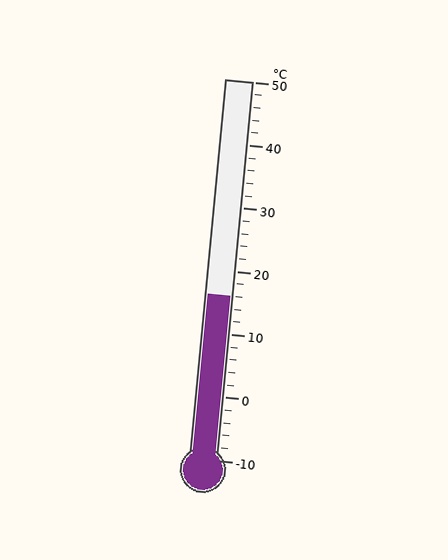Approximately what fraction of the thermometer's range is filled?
The thermometer is filled to approximately 45% of its range.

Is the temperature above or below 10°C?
The temperature is above 10°C.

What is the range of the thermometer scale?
The thermometer scale ranges from -10°C to 50°C.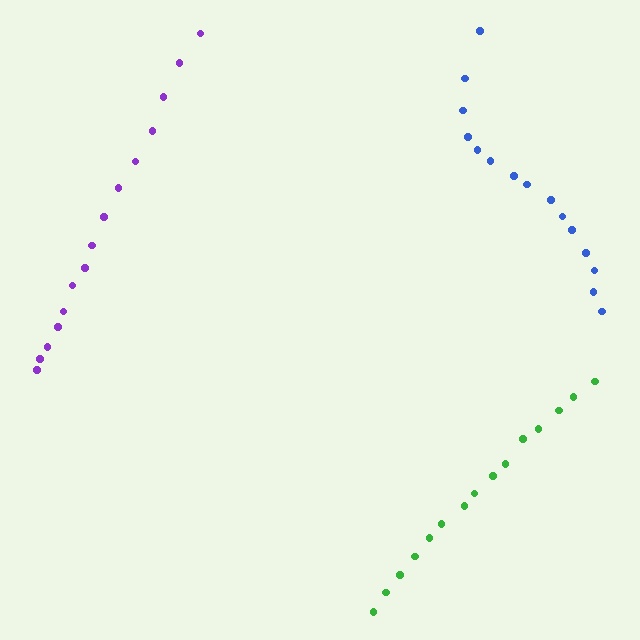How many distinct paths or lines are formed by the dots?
There are 3 distinct paths.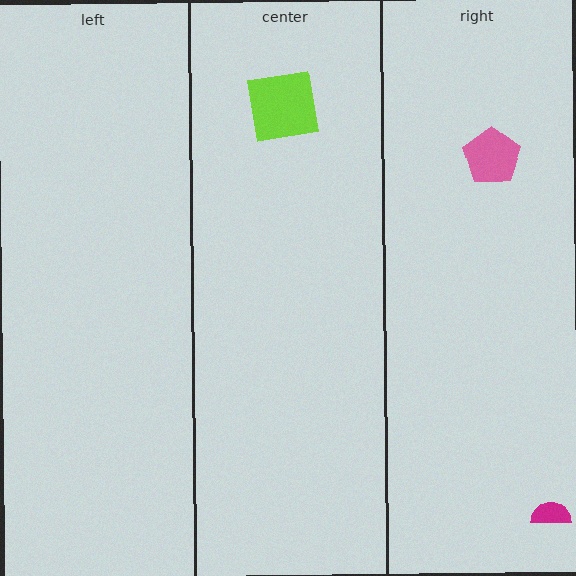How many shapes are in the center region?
1.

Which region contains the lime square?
The center region.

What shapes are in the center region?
The lime square.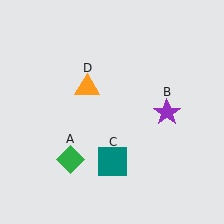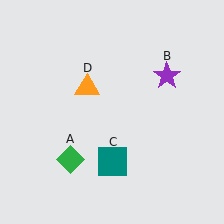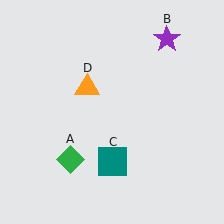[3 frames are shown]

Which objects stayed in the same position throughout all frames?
Green diamond (object A) and teal square (object C) and orange triangle (object D) remained stationary.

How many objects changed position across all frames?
1 object changed position: purple star (object B).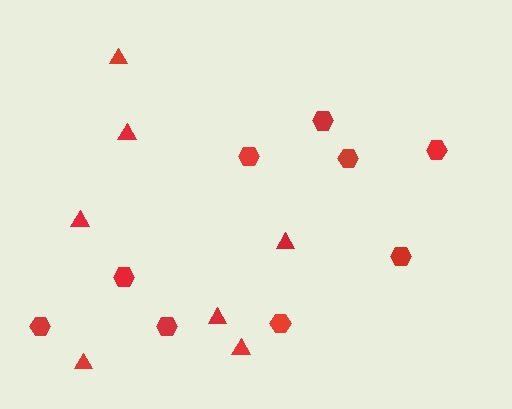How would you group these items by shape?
There are 2 groups: one group of hexagons (9) and one group of triangles (7).